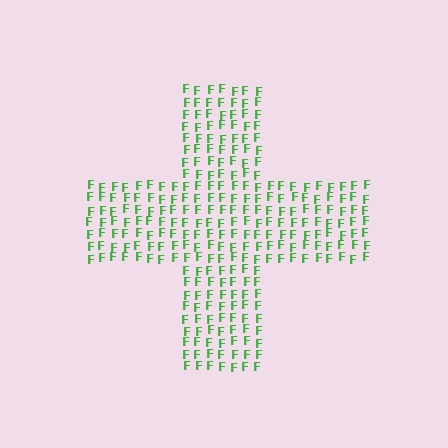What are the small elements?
The small elements are letter F's.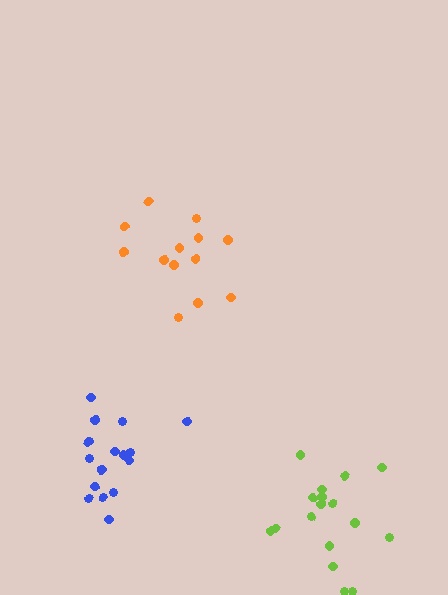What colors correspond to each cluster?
The clusters are colored: orange, lime, blue.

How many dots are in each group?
Group 1: 13 dots, Group 2: 17 dots, Group 3: 17 dots (47 total).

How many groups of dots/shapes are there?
There are 3 groups.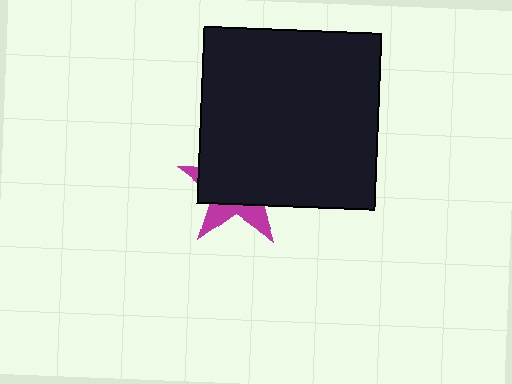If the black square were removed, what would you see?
You would see the complete magenta star.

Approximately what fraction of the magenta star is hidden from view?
Roughly 69% of the magenta star is hidden behind the black square.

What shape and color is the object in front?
The object in front is a black square.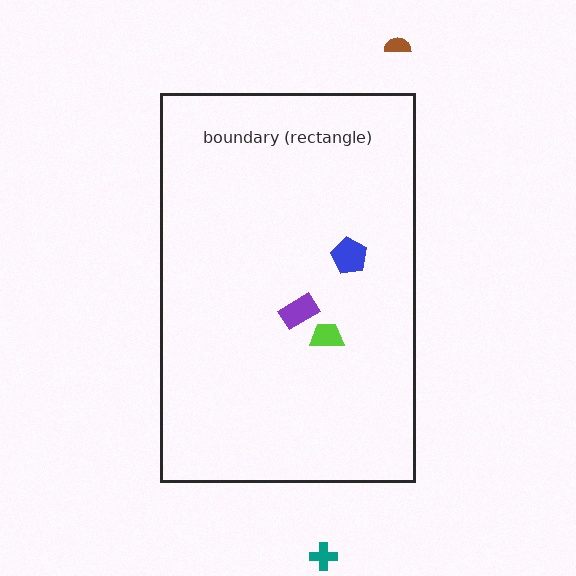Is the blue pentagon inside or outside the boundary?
Inside.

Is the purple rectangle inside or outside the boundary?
Inside.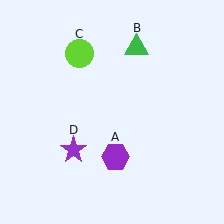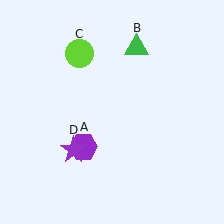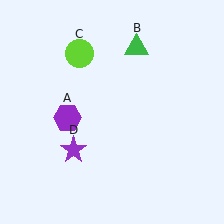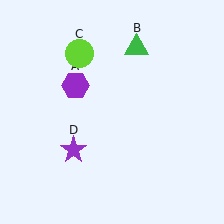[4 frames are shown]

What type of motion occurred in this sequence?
The purple hexagon (object A) rotated clockwise around the center of the scene.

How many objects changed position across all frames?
1 object changed position: purple hexagon (object A).